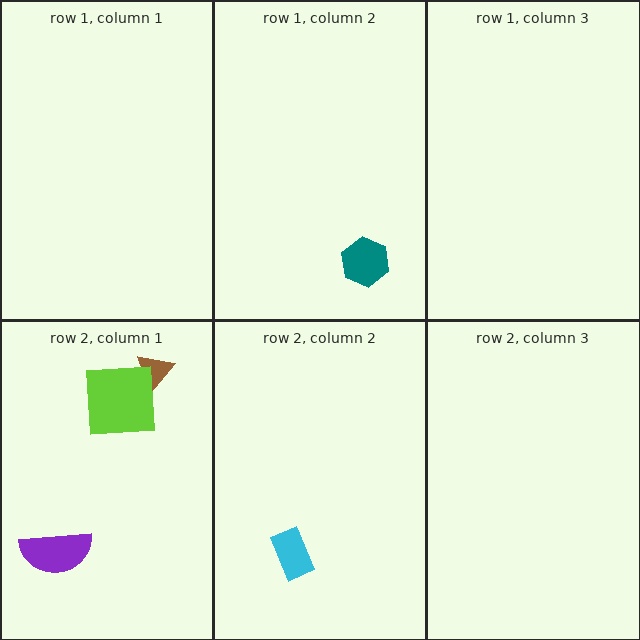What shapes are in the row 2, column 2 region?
The cyan rectangle.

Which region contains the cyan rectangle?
The row 2, column 2 region.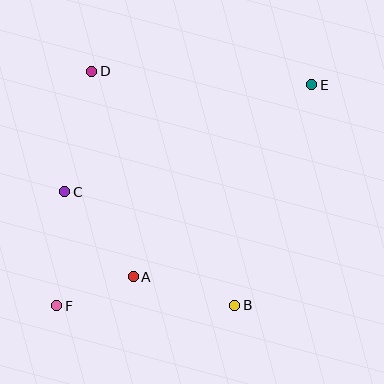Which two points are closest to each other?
Points A and F are closest to each other.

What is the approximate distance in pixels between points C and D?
The distance between C and D is approximately 124 pixels.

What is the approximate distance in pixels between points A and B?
The distance between A and B is approximately 105 pixels.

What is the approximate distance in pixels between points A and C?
The distance between A and C is approximately 109 pixels.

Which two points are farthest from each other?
Points E and F are farthest from each other.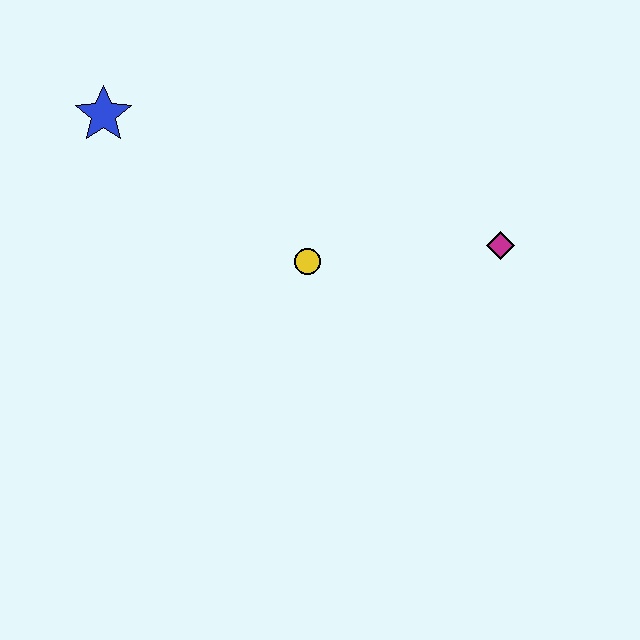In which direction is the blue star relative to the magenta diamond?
The blue star is to the left of the magenta diamond.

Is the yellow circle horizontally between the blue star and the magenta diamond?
Yes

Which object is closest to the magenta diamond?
The yellow circle is closest to the magenta diamond.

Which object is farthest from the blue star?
The magenta diamond is farthest from the blue star.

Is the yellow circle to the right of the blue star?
Yes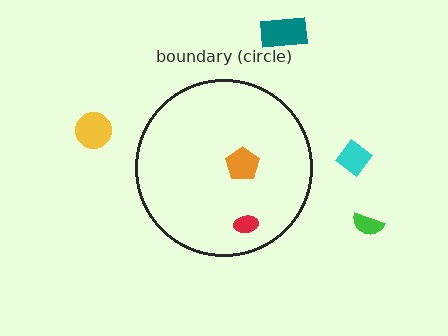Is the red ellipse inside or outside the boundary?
Inside.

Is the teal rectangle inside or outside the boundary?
Outside.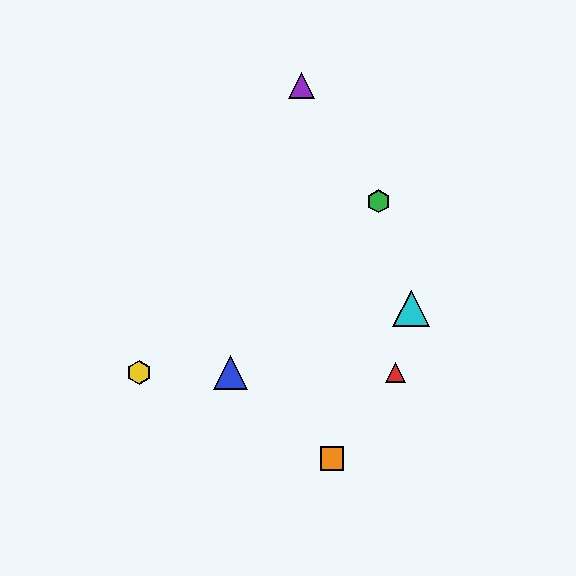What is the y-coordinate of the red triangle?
The red triangle is at y≈373.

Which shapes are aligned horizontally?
The red triangle, the blue triangle, the yellow hexagon are aligned horizontally.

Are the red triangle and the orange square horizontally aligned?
No, the red triangle is at y≈373 and the orange square is at y≈458.